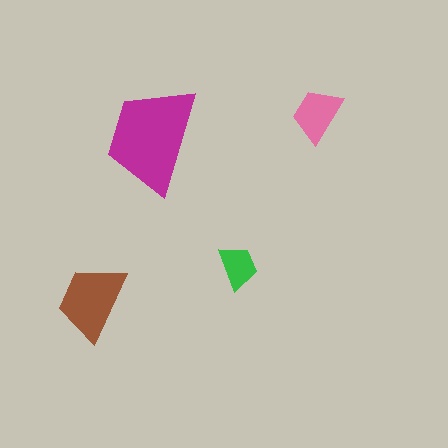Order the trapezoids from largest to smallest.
the magenta one, the brown one, the pink one, the green one.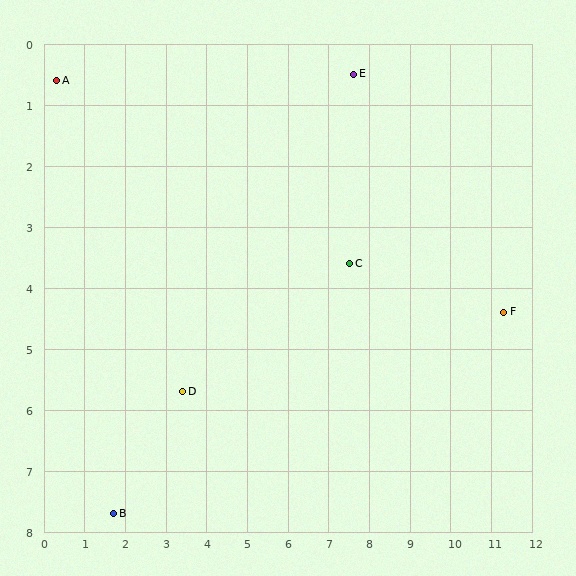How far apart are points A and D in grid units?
Points A and D are about 6.0 grid units apart.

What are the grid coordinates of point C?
Point C is at approximately (7.5, 3.6).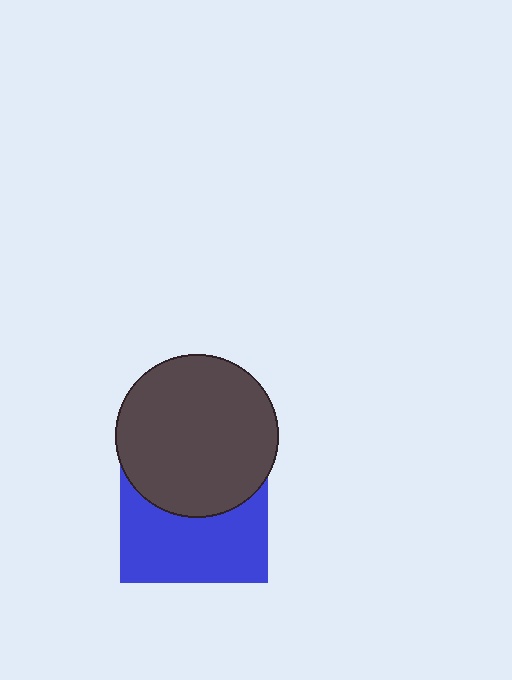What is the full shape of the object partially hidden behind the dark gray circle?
The partially hidden object is a blue square.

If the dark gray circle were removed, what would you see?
You would see the complete blue square.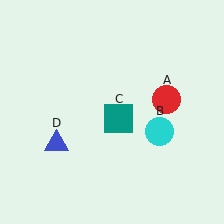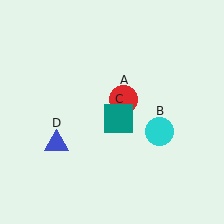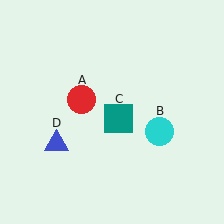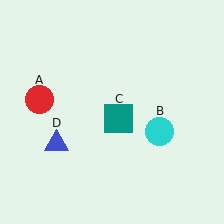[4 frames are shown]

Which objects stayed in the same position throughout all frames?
Cyan circle (object B) and teal square (object C) and blue triangle (object D) remained stationary.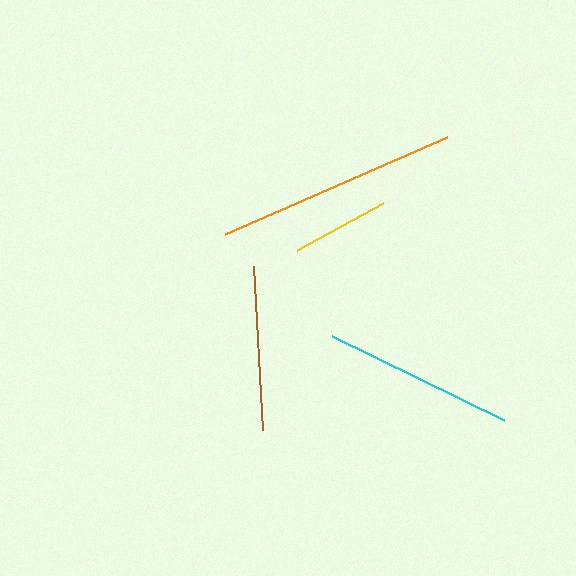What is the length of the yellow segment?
The yellow segment is approximately 98 pixels long.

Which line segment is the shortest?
The yellow line is the shortest at approximately 98 pixels.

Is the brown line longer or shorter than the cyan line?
The cyan line is longer than the brown line.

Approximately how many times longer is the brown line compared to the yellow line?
The brown line is approximately 1.7 times the length of the yellow line.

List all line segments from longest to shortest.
From longest to shortest: orange, cyan, brown, yellow.